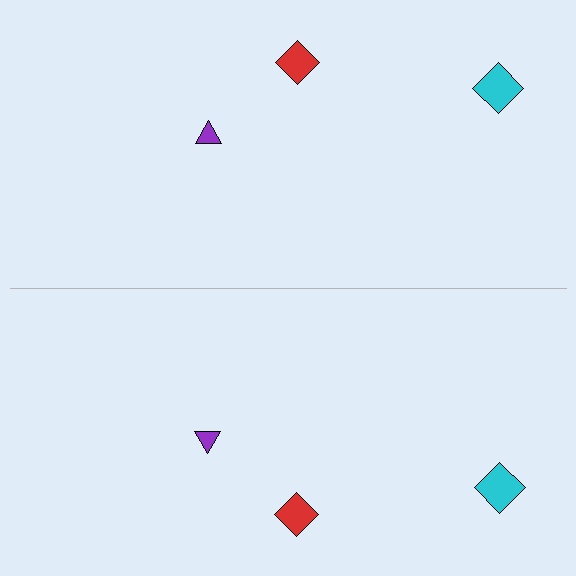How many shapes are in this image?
There are 6 shapes in this image.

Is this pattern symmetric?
Yes, this pattern has bilateral (reflection) symmetry.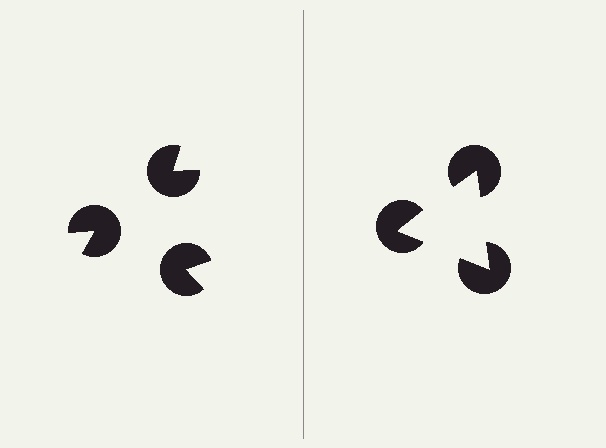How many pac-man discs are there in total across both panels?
6 — 3 on each side.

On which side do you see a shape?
An illusory triangle appears on the right side. On the left side the wedge cuts are rotated, so no coherent shape forms.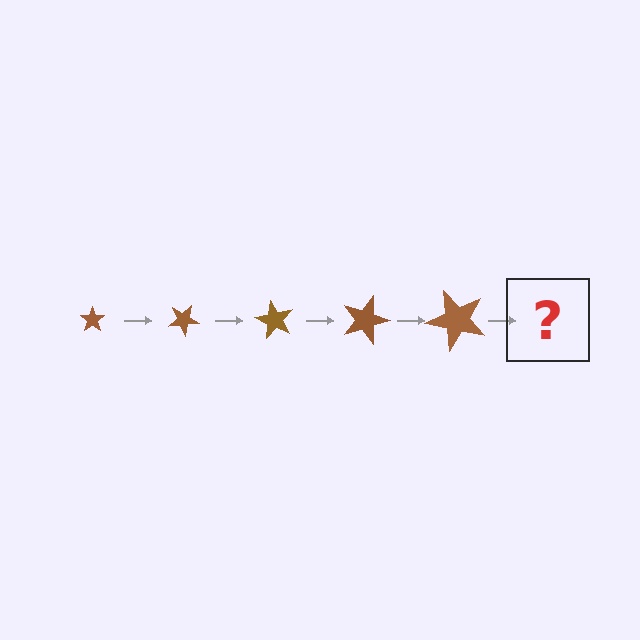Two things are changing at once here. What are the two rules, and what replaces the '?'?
The two rules are that the star grows larger each step and it rotates 30 degrees each step. The '?' should be a star, larger than the previous one and rotated 150 degrees from the start.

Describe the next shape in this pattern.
It should be a star, larger than the previous one and rotated 150 degrees from the start.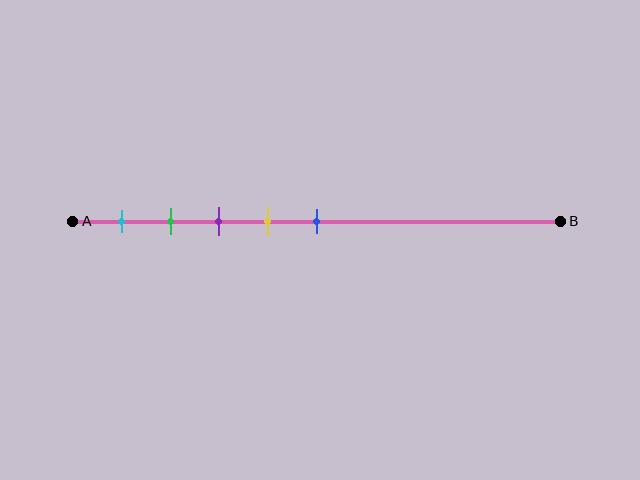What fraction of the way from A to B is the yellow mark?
The yellow mark is approximately 40% (0.4) of the way from A to B.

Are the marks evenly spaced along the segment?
Yes, the marks are approximately evenly spaced.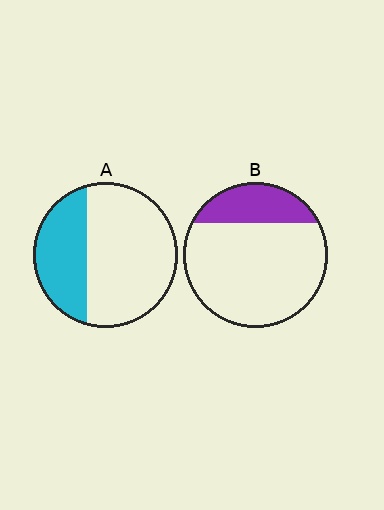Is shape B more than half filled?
No.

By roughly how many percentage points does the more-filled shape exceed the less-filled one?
By roughly 10 percentage points (A over B).